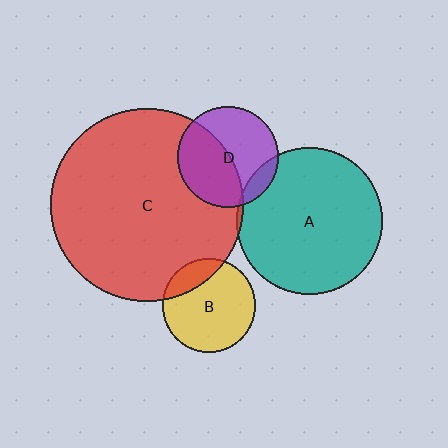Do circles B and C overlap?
Yes.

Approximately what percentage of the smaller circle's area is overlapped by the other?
Approximately 20%.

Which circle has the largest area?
Circle C (red).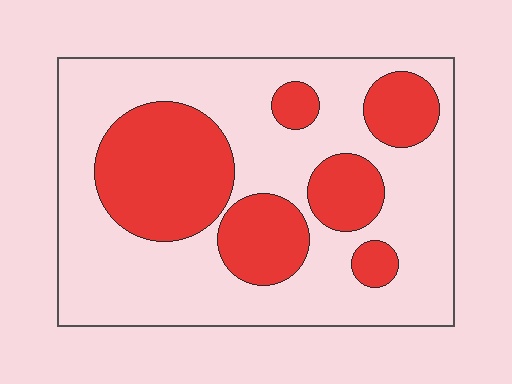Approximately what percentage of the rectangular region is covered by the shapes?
Approximately 35%.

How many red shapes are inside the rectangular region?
6.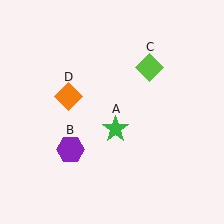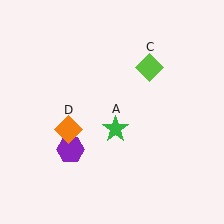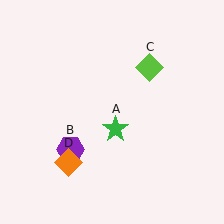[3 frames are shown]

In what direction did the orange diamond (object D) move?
The orange diamond (object D) moved down.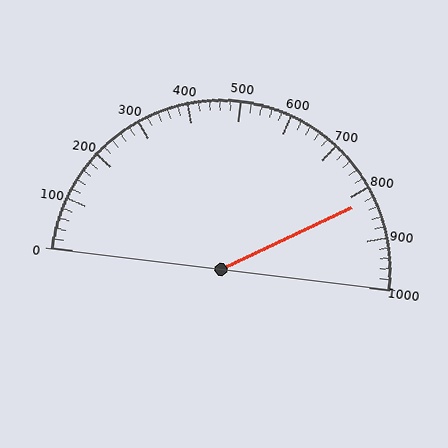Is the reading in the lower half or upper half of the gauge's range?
The reading is in the upper half of the range (0 to 1000).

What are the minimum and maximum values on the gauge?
The gauge ranges from 0 to 1000.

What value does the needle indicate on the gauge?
The needle indicates approximately 820.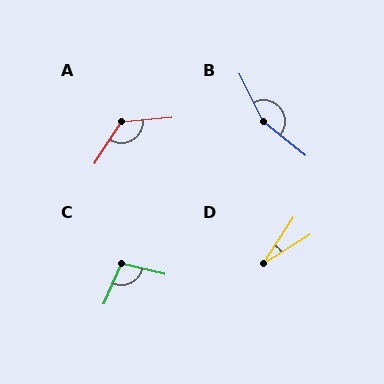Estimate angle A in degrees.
Approximately 128 degrees.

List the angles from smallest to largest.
D (25°), C (100°), A (128°), B (156°).